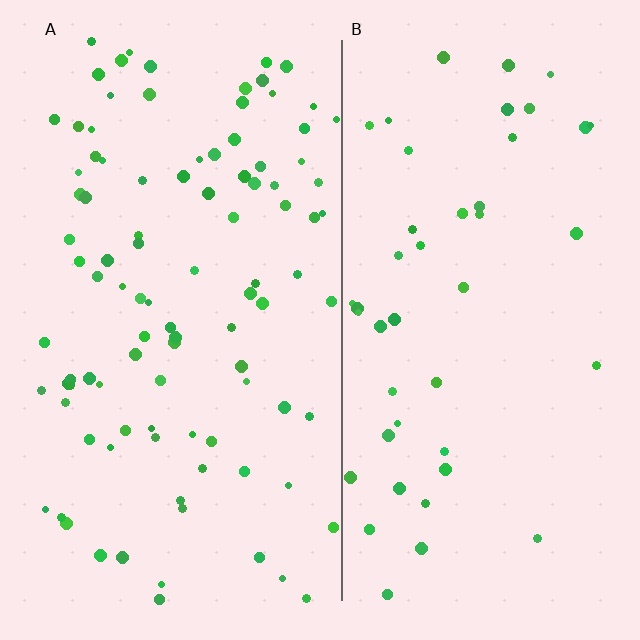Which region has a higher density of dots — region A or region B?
A (the left).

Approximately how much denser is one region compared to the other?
Approximately 2.2× — region A over region B.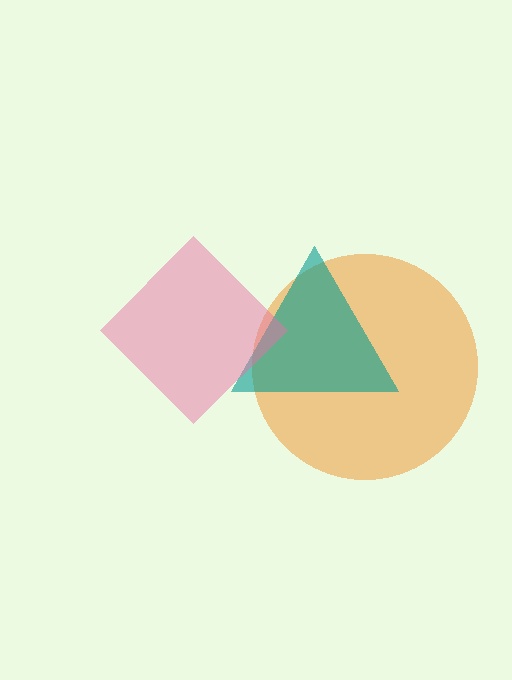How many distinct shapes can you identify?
There are 3 distinct shapes: an orange circle, a teal triangle, a pink diamond.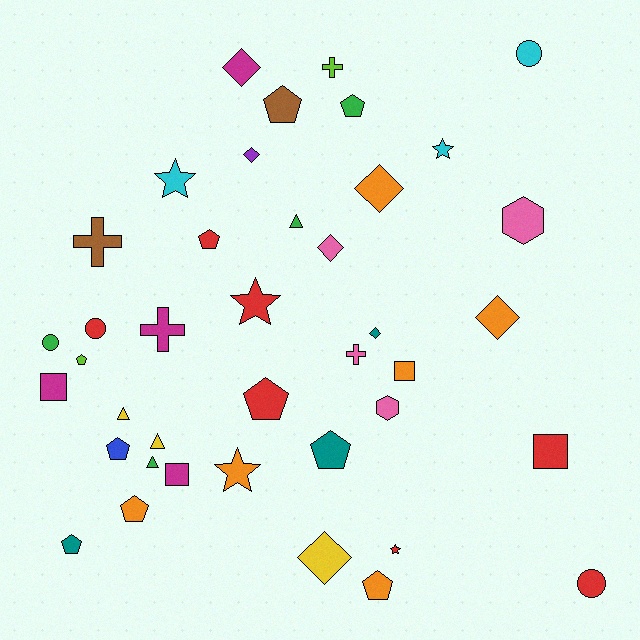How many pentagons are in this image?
There are 10 pentagons.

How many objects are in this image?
There are 40 objects.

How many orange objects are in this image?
There are 6 orange objects.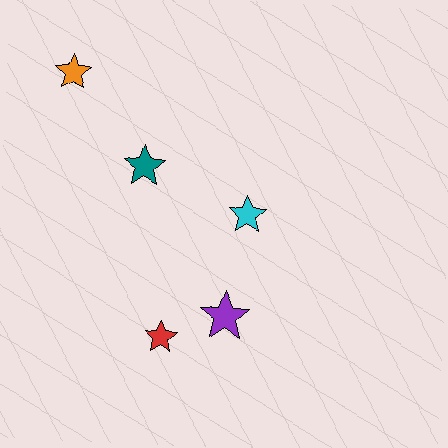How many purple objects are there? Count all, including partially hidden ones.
There is 1 purple object.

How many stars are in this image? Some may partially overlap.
There are 5 stars.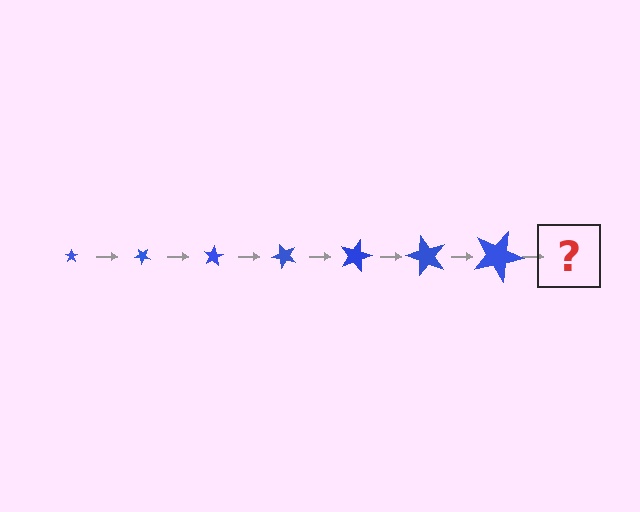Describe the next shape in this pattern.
It should be a star, larger than the previous one and rotated 280 degrees from the start.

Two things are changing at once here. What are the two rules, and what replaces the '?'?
The two rules are that the star grows larger each step and it rotates 40 degrees each step. The '?' should be a star, larger than the previous one and rotated 280 degrees from the start.